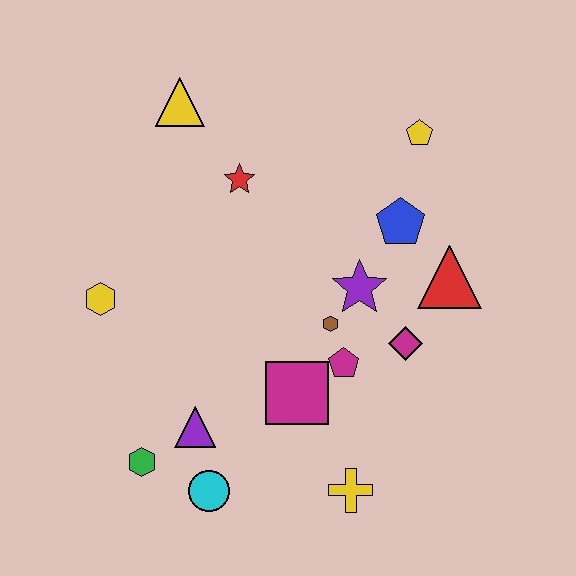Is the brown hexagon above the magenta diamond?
Yes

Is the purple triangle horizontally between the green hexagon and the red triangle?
Yes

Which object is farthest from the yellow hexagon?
The yellow pentagon is farthest from the yellow hexagon.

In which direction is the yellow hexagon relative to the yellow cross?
The yellow hexagon is to the left of the yellow cross.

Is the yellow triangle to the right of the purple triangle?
No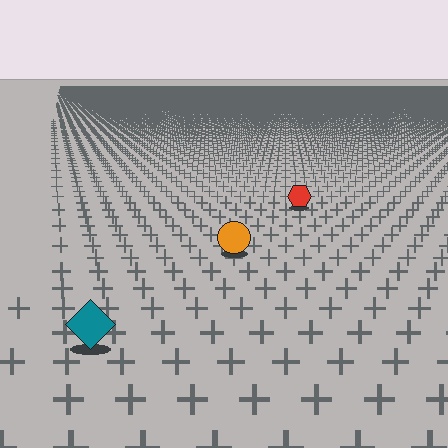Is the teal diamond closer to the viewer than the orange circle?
Yes. The teal diamond is closer — you can tell from the texture gradient: the ground texture is coarser near it.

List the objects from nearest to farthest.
From nearest to farthest: the teal diamond, the orange circle, the red hexagon.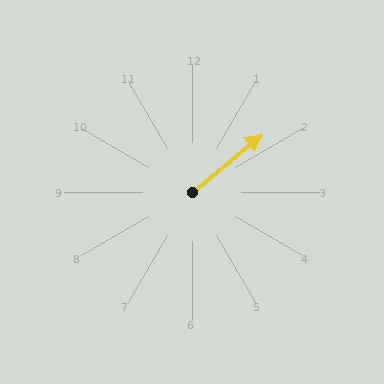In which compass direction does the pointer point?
Northeast.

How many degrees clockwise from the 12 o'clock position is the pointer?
Approximately 50 degrees.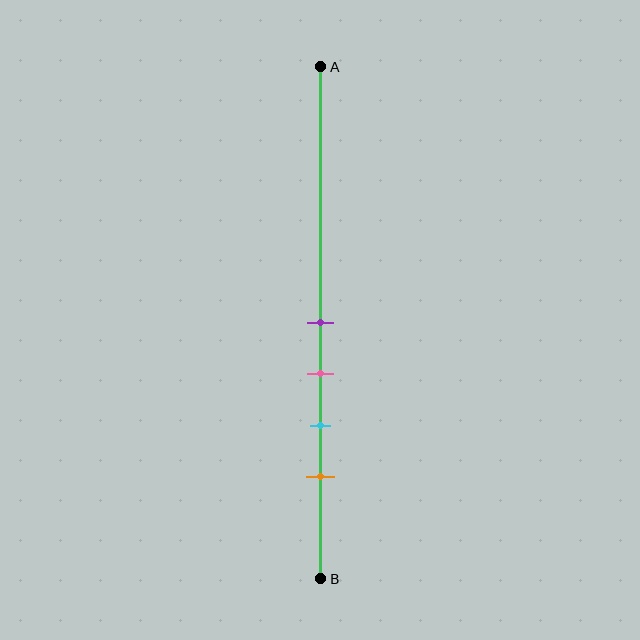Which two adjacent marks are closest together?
The purple and pink marks are the closest adjacent pair.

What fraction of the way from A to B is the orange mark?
The orange mark is approximately 80% (0.8) of the way from A to B.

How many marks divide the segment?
There are 4 marks dividing the segment.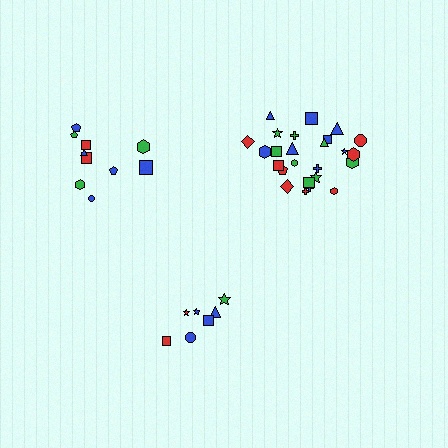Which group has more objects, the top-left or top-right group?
The top-right group.